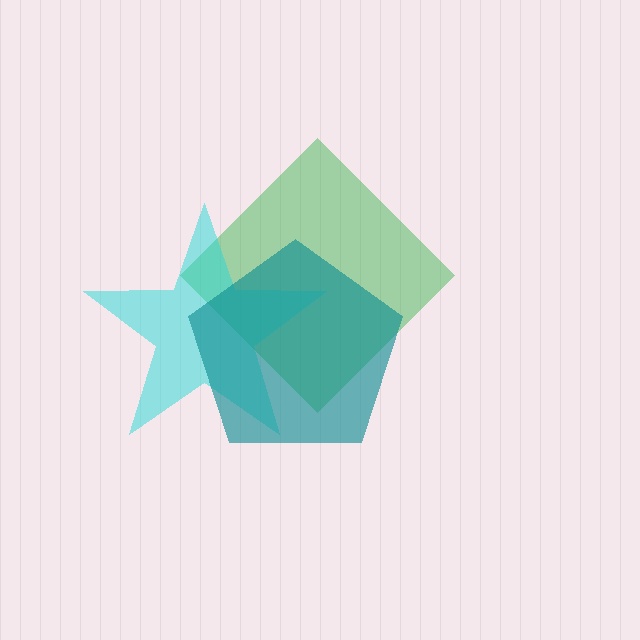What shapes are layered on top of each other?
The layered shapes are: a green diamond, a cyan star, a teal pentagon.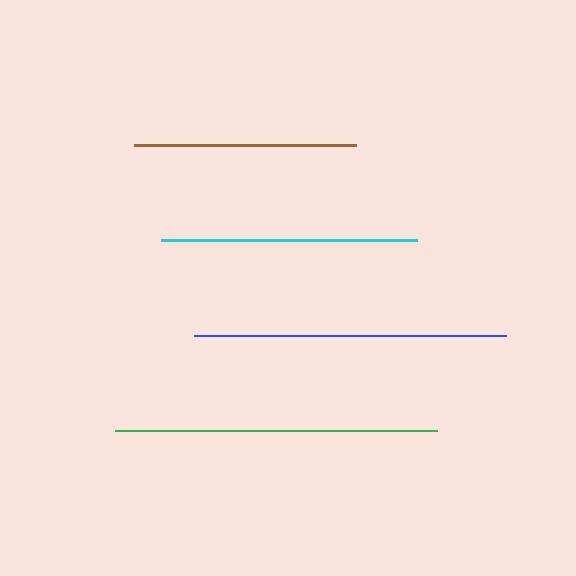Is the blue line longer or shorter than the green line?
The green line is longer than the blue line.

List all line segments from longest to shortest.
From longest to shortest: green, blue, cyan, brown.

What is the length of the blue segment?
The blue segment is approximately 312 pixels long.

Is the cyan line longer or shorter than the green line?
The green line is longer than the cyan line.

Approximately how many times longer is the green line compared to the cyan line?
The green line is approximately 1.3 times the length of the cyan line.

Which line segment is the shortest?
The brown line is the shortest at approximately 223 pixels.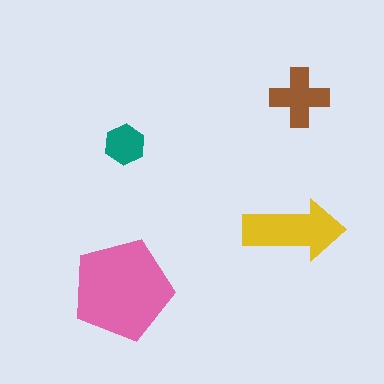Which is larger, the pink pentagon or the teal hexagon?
The pink pentagon.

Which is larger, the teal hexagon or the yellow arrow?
The yellow arrow.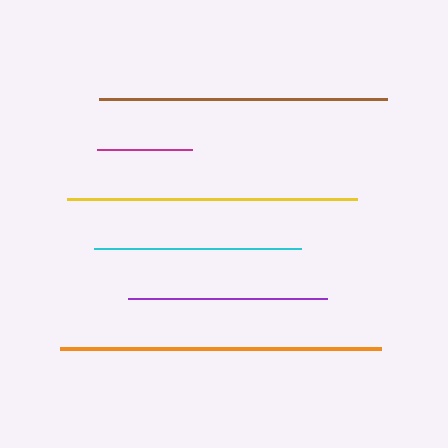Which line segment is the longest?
The orange line is the longest at approximately 322 pixels.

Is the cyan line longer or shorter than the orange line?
The orange line is longer than the cyan line.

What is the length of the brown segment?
The brown segment is approximately 288 pixels long.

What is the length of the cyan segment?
The cyan segment is approximately 207 pixels long.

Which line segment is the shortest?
The magenta line is the shortest at approximately 96 pixels.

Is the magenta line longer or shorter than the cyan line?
The cyan line is longer than the magenta line.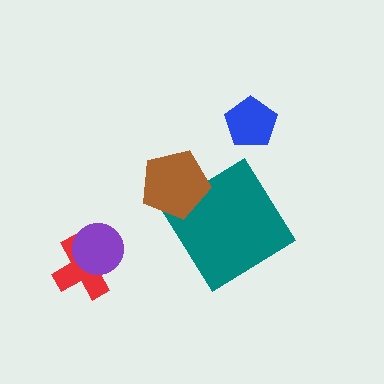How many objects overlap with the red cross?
1 object overlaps with the red cross.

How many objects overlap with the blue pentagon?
0 objects overlap with the blue pentagon.